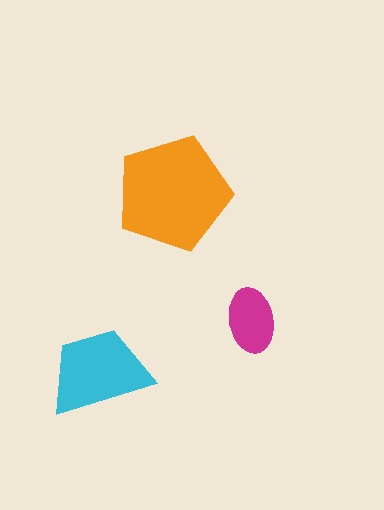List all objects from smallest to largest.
The magenta ellipse, the cyan trapezoid, the orange pentagon.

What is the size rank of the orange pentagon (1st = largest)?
1st.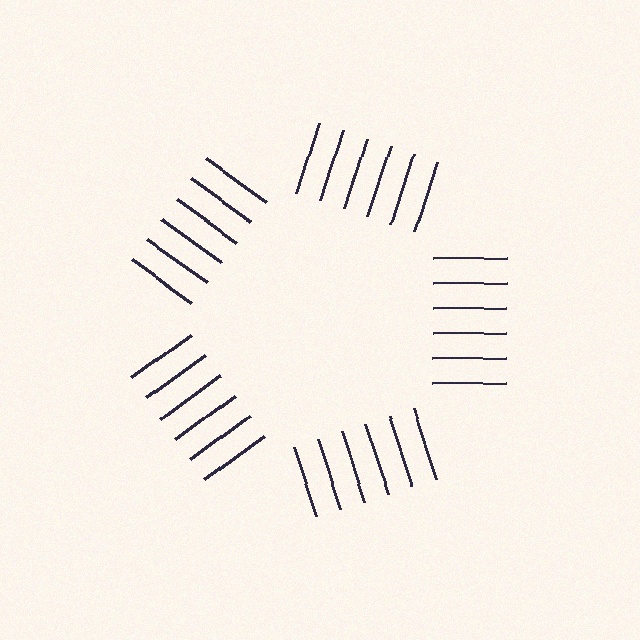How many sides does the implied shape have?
5 sides — the line-ends trace a pentagon.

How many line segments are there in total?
30 — 6 along each of the 5 edges.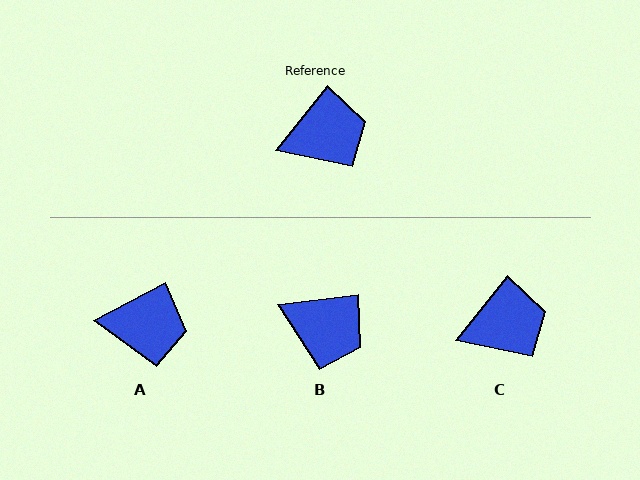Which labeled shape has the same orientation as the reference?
C.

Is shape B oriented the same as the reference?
No, it is off by about 45 degrees.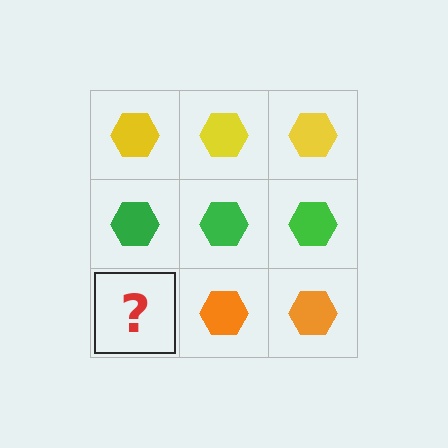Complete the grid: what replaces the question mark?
The question mark should be replaced with an orange hexagon.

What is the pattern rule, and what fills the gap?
The rule is that each row has a consistent color. The gap should be filled with an orange hexagon.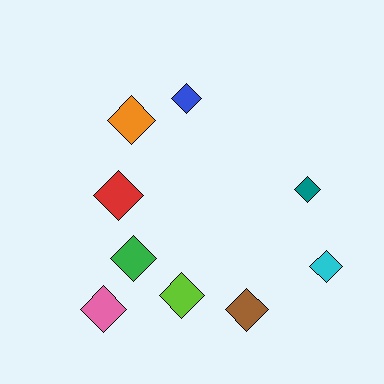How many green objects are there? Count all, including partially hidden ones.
There is 1 green object.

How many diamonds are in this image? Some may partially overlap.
There are 9 diamonds.